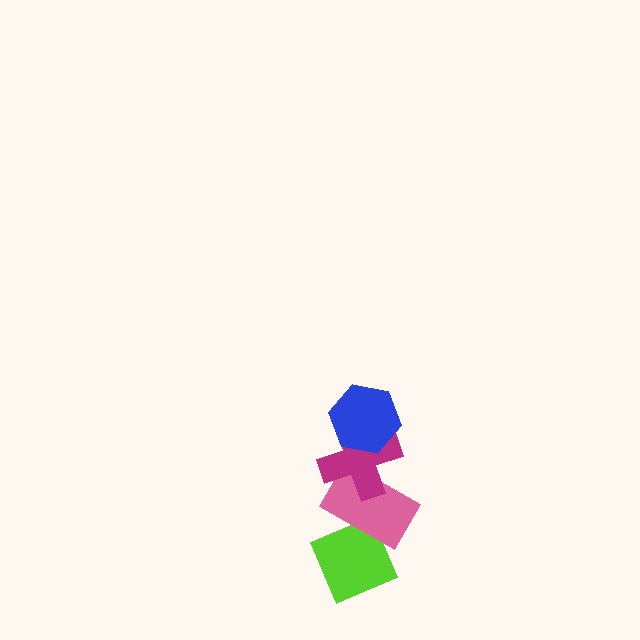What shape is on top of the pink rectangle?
The magenta cross is on top of the pink rectangle.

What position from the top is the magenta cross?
The magenta cross is 2nd from the top.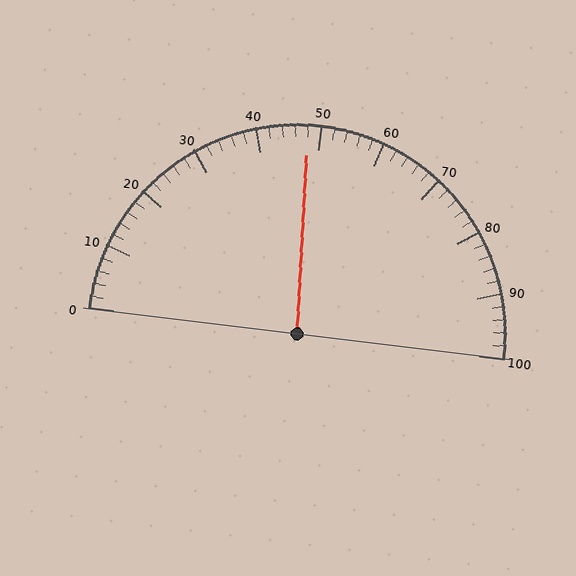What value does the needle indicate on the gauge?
The needle indicates approximately 48.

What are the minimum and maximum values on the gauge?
The gauge ranges from 0 to 100.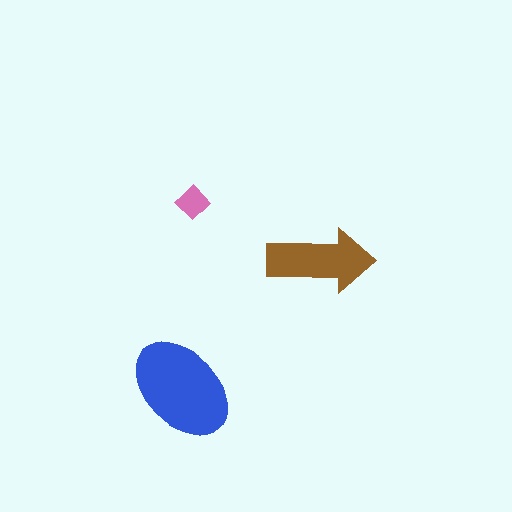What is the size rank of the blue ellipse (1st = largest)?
1st.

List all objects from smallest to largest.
The pink diamond, the brown arrow, the blue ellipse.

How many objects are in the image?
There are 3 objects in the image.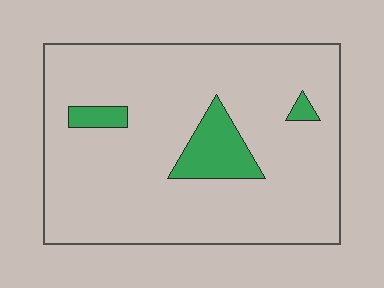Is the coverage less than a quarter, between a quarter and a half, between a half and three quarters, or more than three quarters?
Less than a quarter.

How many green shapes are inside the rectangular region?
3.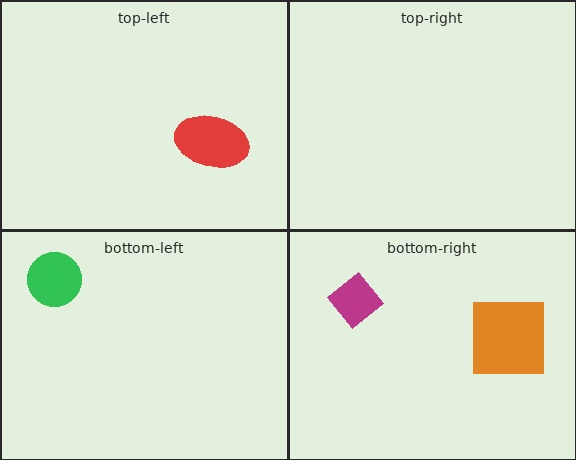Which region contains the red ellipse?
The top-left region.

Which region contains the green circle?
The bottom-left region.